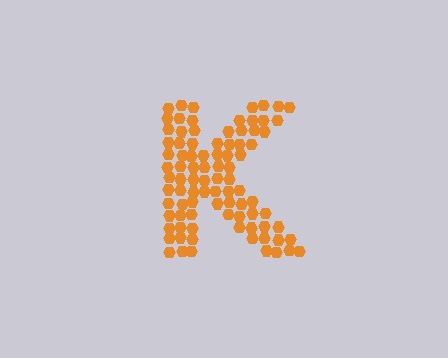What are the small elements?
The small elements are hexagons.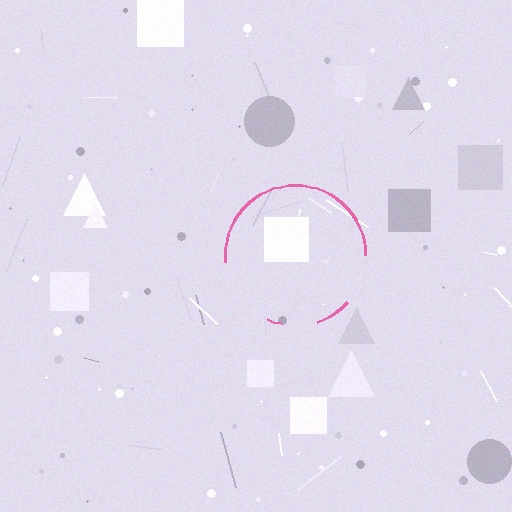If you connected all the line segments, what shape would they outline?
They would outline a circle.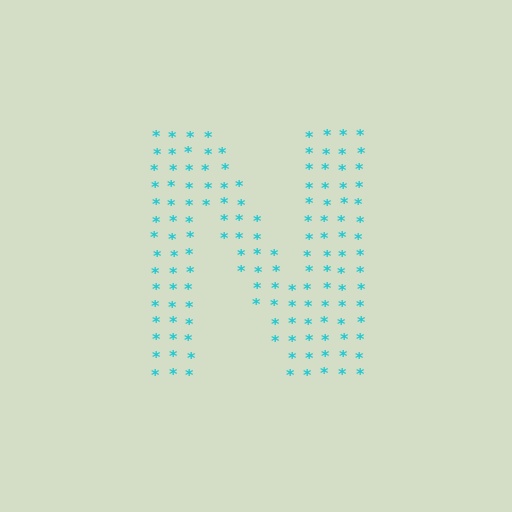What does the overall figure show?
The overall figure shows the letter N.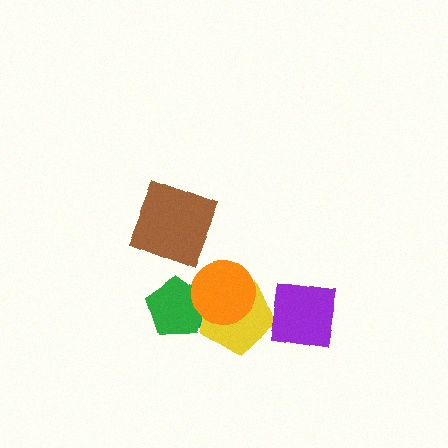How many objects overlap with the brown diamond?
0 objects overlap with the brown diamond.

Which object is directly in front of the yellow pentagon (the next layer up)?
The green pentagon is directly in front of the yellow pentagon.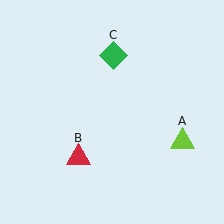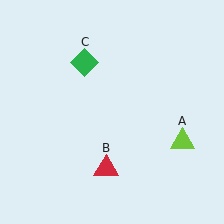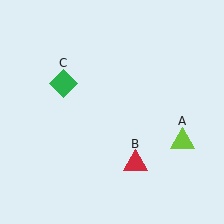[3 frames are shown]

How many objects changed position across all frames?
2 objects changed position: red triangle (object B), green diamond (object C).